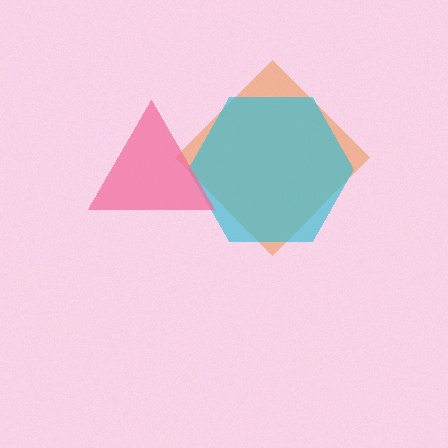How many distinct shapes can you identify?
There are 3 distinct shapes: an orange diamond, a cyan hexagon, a pink triangle.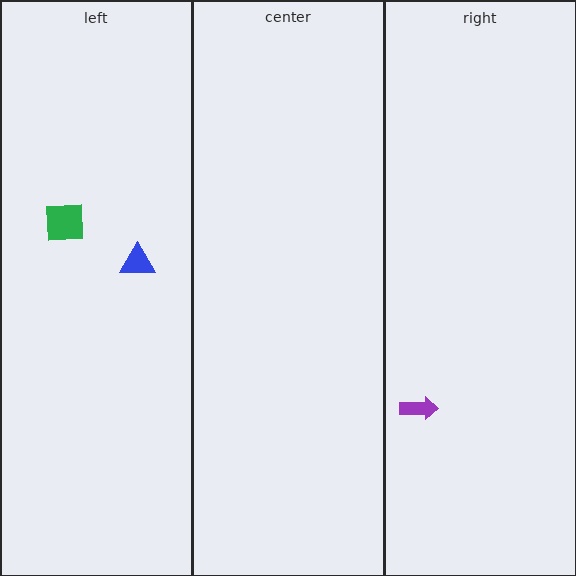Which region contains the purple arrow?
The right region.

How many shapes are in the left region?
2.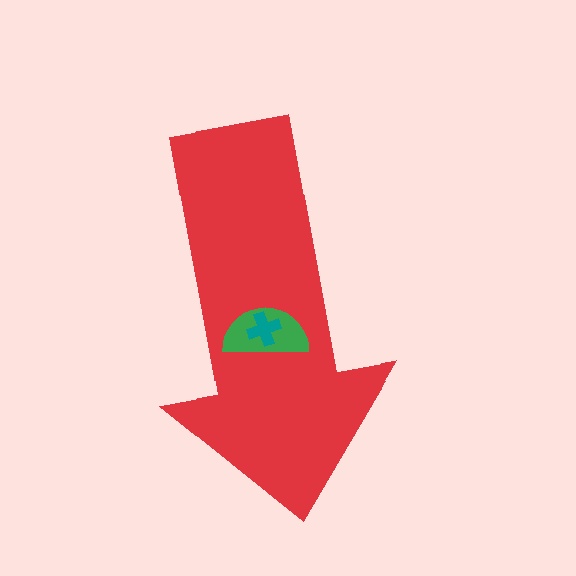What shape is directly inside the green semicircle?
The teal cross.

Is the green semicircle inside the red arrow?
Yes.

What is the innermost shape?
The teal cross.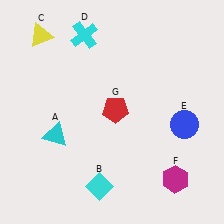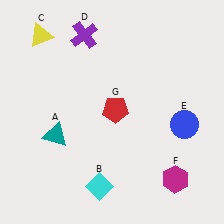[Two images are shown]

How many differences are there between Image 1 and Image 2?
There are 2 differences between the two images.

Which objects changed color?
A changed from cyan to teal. D changed from cyan to purple.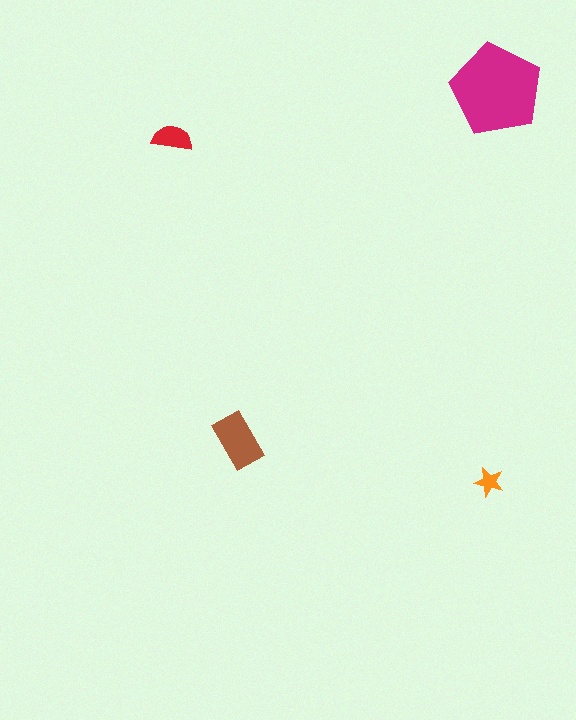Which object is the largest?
The magenta pentagon.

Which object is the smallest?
The orange star.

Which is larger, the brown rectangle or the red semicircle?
The brown rectangle.